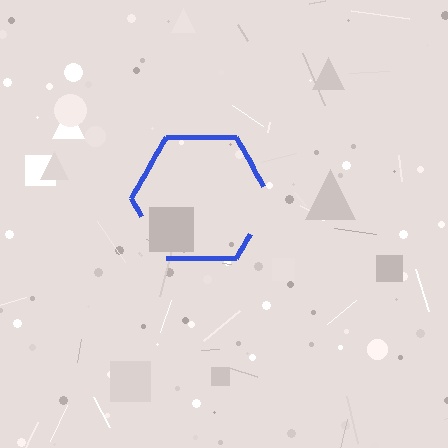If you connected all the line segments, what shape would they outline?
They would outline a hexagon.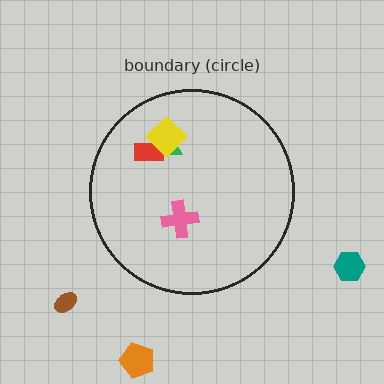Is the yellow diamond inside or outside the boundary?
Inside.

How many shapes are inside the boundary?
4 inside, 3 outside.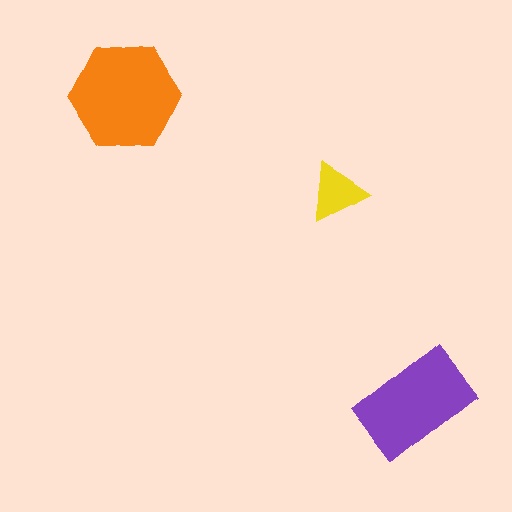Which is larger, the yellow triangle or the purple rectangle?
The purple rectangle.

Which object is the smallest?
The yellow triangle.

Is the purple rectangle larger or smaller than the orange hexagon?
Smaller.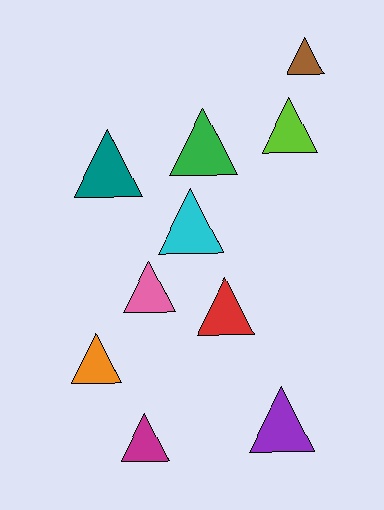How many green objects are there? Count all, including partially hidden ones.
There is 1 green object.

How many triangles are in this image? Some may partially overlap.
There are 10 triangles.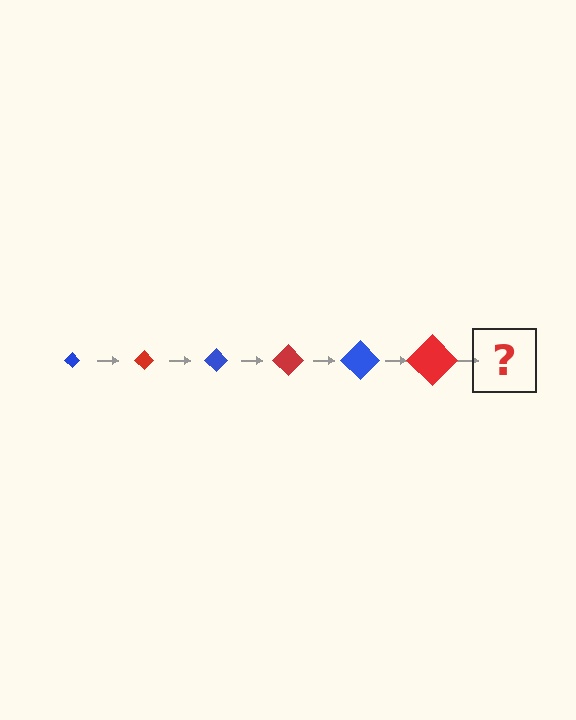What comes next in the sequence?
The next element should be a blue diamond, larger than the previous one.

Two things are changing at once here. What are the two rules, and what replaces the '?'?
The two rules are that the diamond grows larger each step and the color cycles through blue and red. The '?' should be a blue diamond, larger than the previous one.